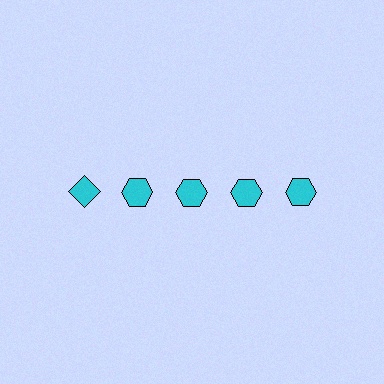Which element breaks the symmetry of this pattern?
The cyan diamond in the top row, leftmost column breaks the symmetry. All other shapes are cyan hexagons.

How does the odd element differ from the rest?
It has a different shape: diamond instead of hexagon.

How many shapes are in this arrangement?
There are 5 shapes arranged in a grid pattern.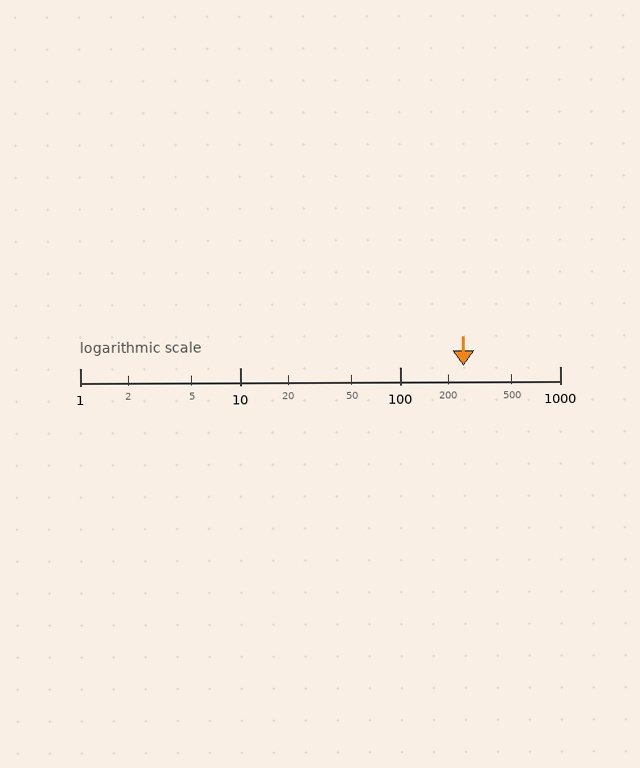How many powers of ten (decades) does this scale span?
The scale spans 3 decades, from 1 to 1000.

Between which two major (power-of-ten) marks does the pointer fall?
The pointer is between 100 and 1000.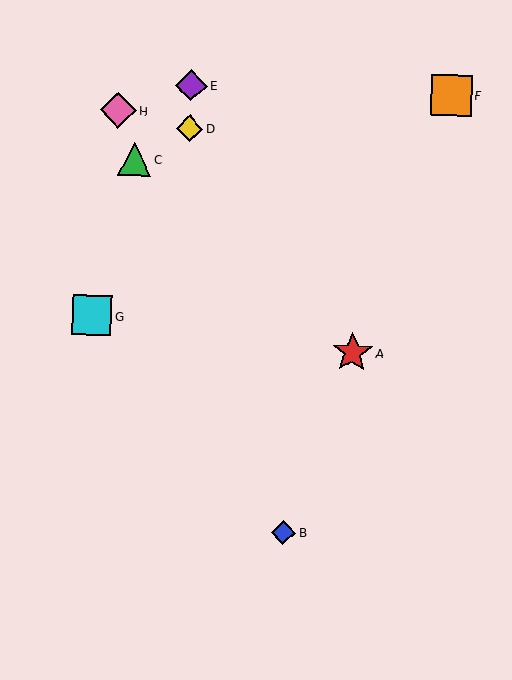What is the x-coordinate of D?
Object D is at x≈190.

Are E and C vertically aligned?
No, E is at x≈191 and C is at x≈134.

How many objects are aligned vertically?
2 objects (D, E) are aligned vertically.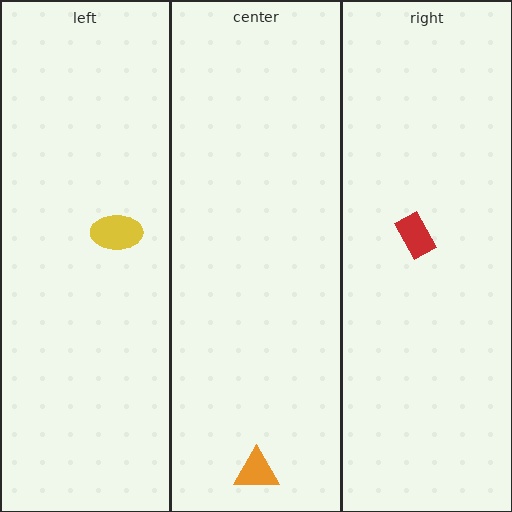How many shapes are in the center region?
1.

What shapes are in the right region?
The red rectangle.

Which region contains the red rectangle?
The right region.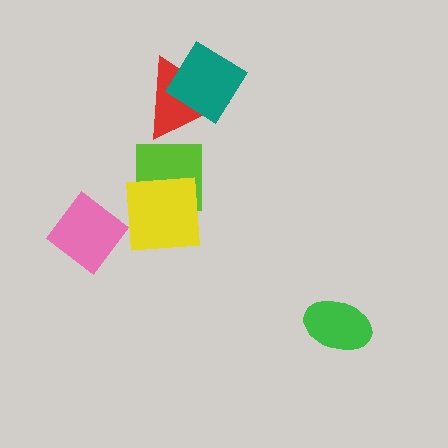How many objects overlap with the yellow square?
2 objects overlap with the yellow square.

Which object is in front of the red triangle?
The teal diamond is in front of the red triangle.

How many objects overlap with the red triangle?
1 object overlaps with the red triangle.